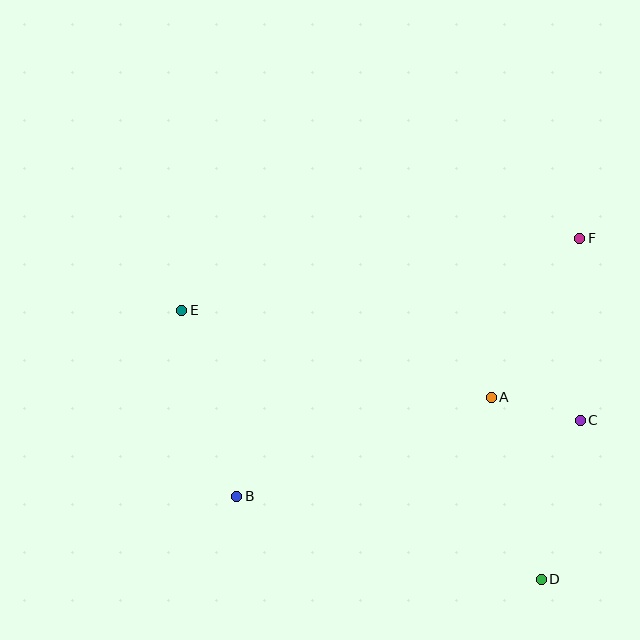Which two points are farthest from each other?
Points D and E are farthest from each other.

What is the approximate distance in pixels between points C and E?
The distance between C and E is approximately 414 pixels.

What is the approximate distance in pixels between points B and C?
The distance between B and C is approximately 351 pixels.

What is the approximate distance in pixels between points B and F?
The distance between B and F is approximately 429 pixels.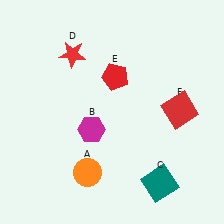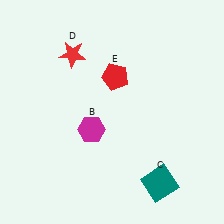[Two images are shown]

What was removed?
The orange circle (A), the red square (F) were removed in Image 2.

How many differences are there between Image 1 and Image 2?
There are 2 differences between the two images.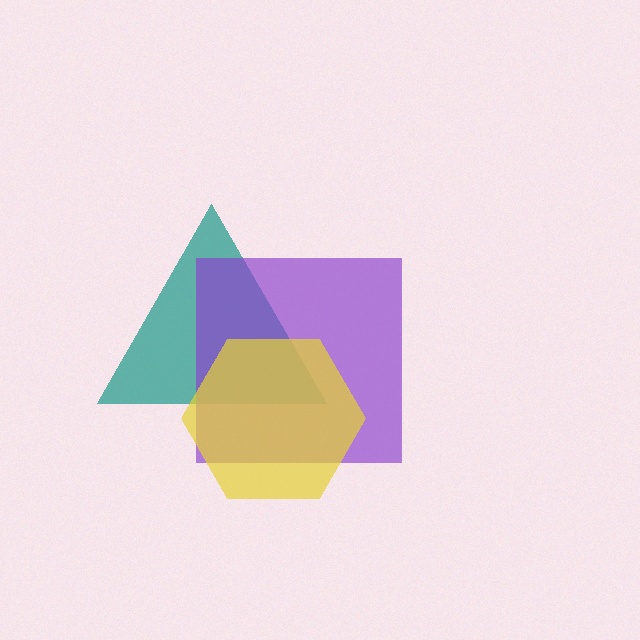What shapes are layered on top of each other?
The layered shapes are: a teal triangle, a purple square, a yellow hexagon.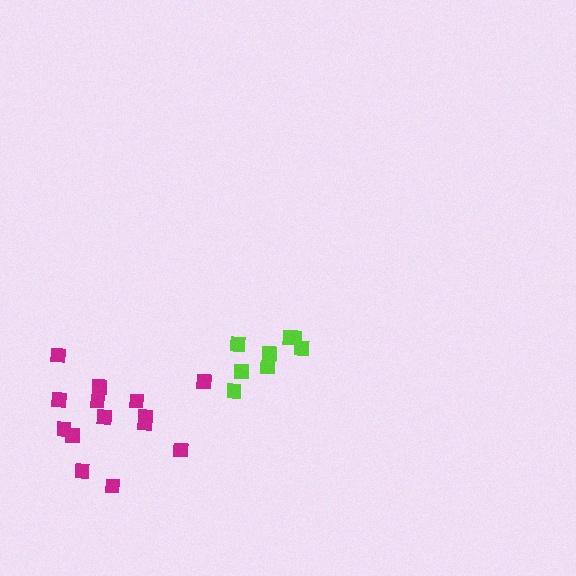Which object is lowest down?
The magenta cluster is bottommost.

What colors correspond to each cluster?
The clusters are colored: magenta, lime.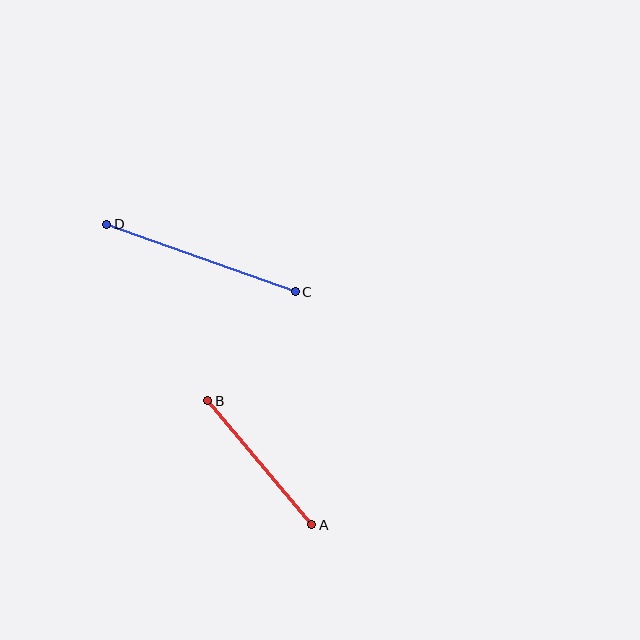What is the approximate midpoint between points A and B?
The midpoint is at approximately (260, 463) pixels.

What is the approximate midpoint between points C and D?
The midpoint is at approximately (201, 258) pixels.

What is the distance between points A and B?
The distance is approximately 162 pixels.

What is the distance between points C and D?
The distance is approximately 200 pixels.